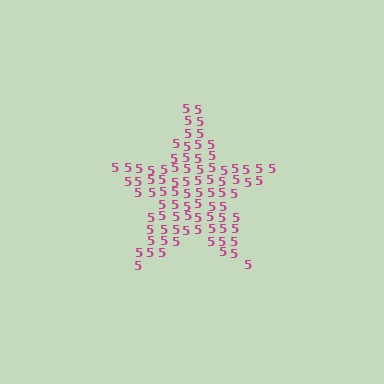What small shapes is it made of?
It is made of small digit 5's.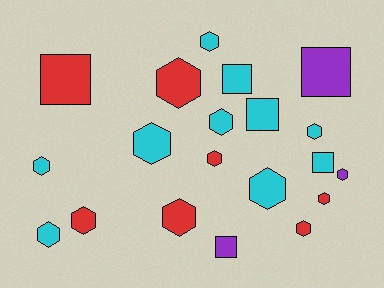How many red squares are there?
There is 1 red square.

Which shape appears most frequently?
Hexagon, with 14 objects.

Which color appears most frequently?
Cyan, with 10 objects.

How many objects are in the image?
There are 20 objects.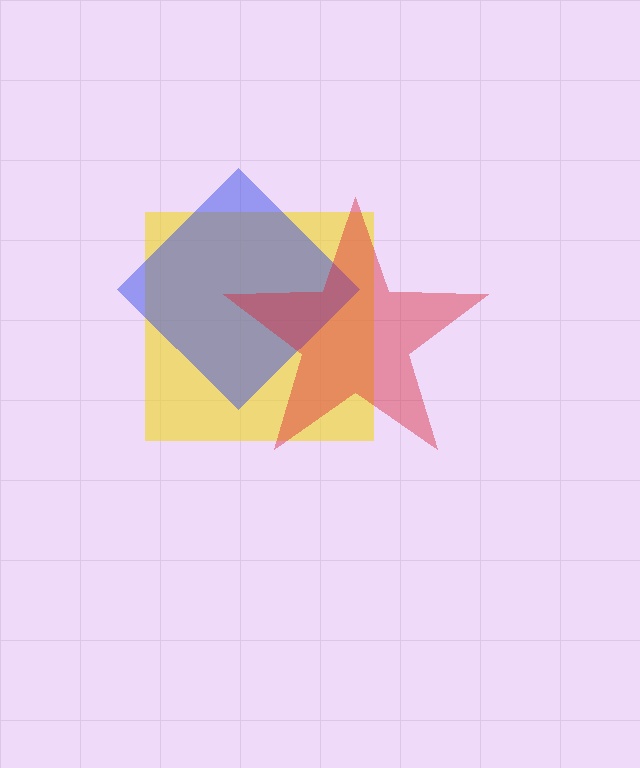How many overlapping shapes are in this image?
There are 3 overlapping shapes in the image.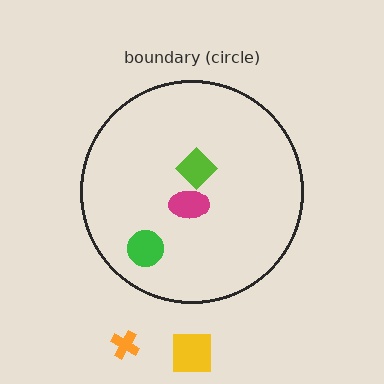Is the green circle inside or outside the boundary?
Inside.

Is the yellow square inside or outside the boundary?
Outside.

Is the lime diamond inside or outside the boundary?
Inside.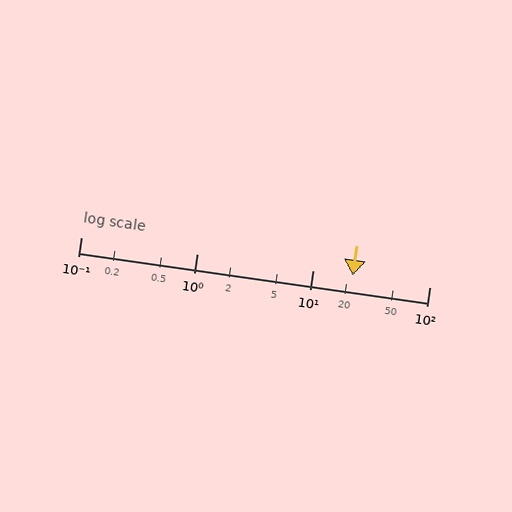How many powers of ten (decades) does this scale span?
The scale spans 3 decades, from 0.1 to 100.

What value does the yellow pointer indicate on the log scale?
The pointer indicates approximately 22.